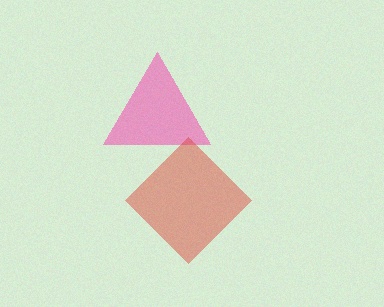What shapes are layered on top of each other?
The layered shapes are: a pink triangle, a red diamond.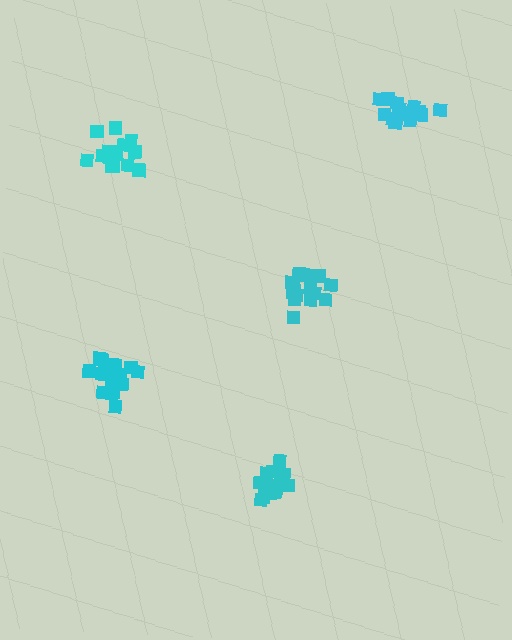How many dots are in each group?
Group 1: 15 dots, Group 2: 16 dots, Group 3: 15 dots, Group 4: 17 dots, Group 5: 19 dots (82 total).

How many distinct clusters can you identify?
There are 5 distinct clusters.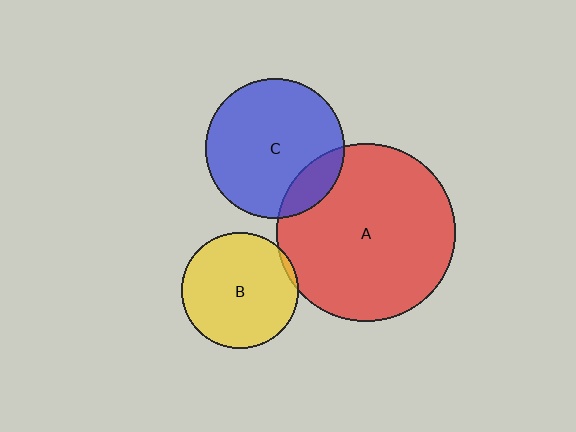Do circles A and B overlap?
Yes.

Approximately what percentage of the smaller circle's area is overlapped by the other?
Approximately 5%.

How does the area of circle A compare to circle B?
Approximately 2.3 times.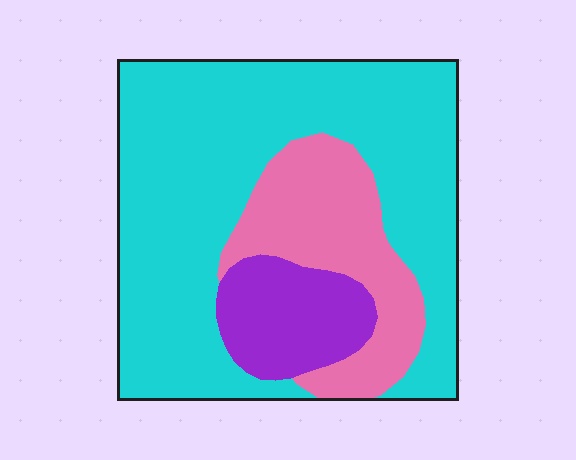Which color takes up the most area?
Cyan, at roughly 65%.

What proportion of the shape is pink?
Pink covers roughly 20% of the shape.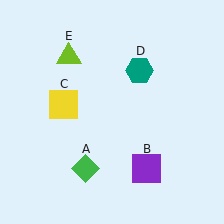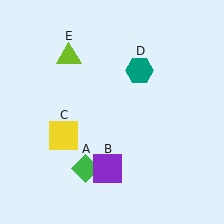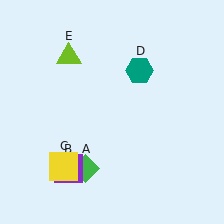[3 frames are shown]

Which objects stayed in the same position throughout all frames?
Green diamond (object A) and teal hexagon (object D) and lime triangle (object E) remained stationary.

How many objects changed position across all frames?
2 objects changed position: purple square (object B), yellow square (object C).